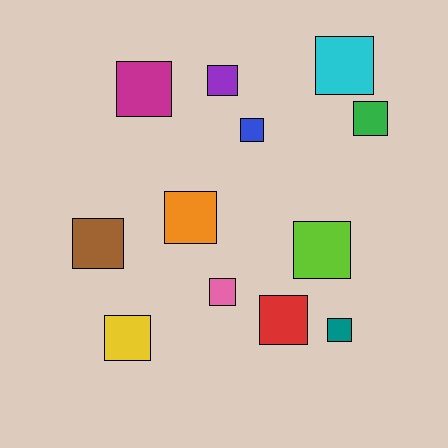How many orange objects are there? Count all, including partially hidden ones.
There is 1 orange object.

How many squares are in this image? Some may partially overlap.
There are 12 squares.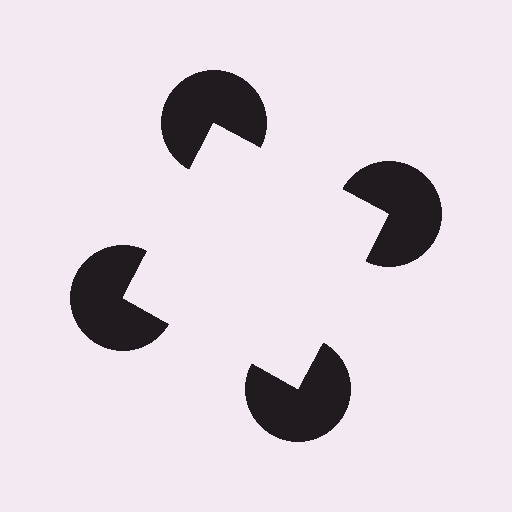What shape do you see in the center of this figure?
An illusory square — its edges are inferred from the aligned wedge cuts in the pac-man discs, not physically drawn.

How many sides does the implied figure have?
4 sides.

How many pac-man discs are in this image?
There are 4 — one at each vertex of the illusory square.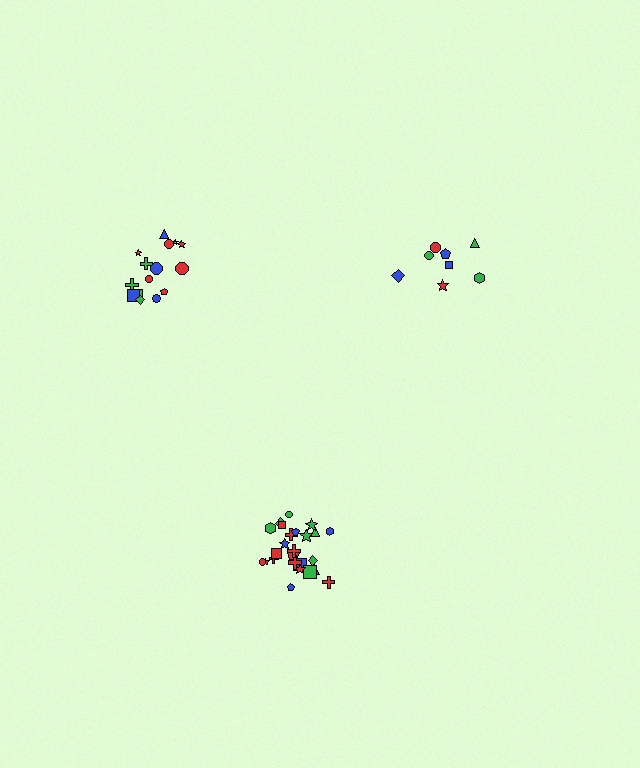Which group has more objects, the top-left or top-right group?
The top-left group.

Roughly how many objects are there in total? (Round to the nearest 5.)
Roughly 50 objects in total.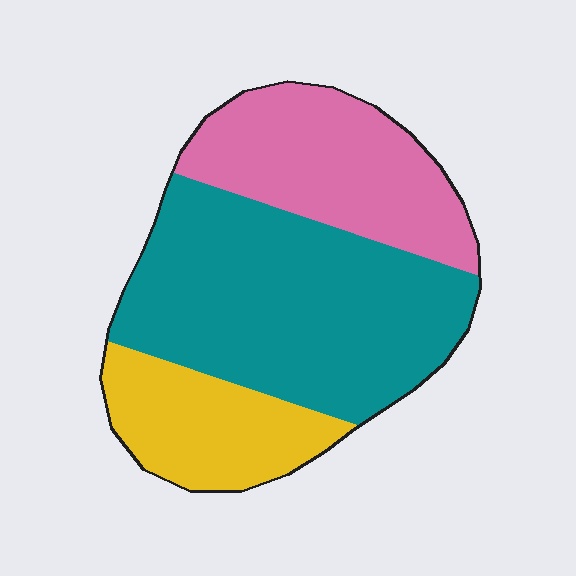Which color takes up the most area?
Teal, at roughly 50%.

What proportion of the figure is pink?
Pink covers roughly 30% of the figure.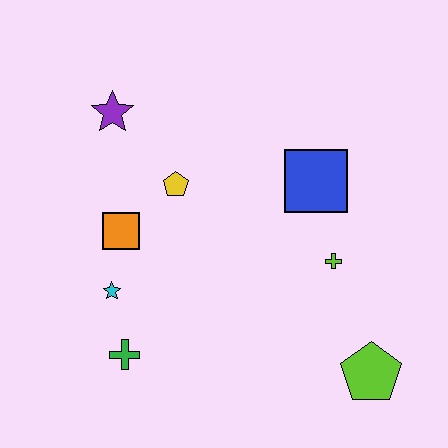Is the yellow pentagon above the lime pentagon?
Yes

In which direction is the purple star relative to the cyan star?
The purple star is above the cyan star.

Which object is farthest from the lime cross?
The purple star is farthest from the lime cross.